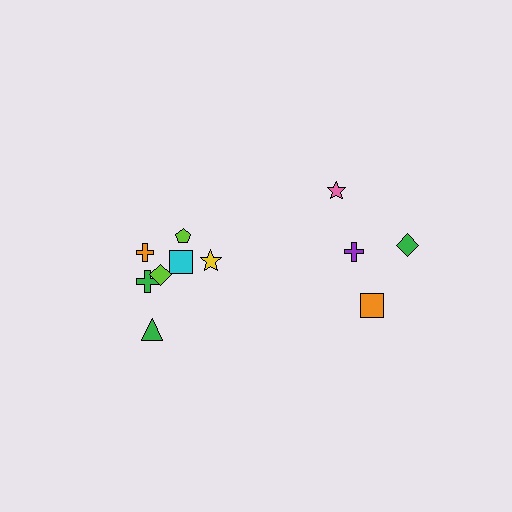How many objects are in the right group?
There are 4 objects.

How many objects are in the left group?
There are 7 objects.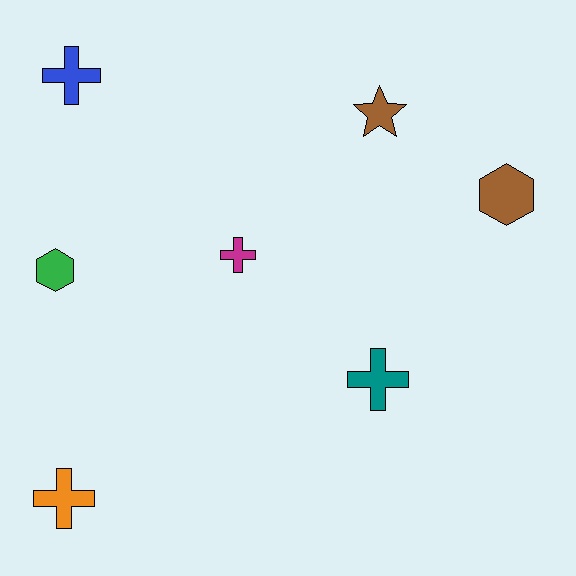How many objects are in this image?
There are 7 objects.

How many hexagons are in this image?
There are 2 hexagons.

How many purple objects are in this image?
There are no purple objects.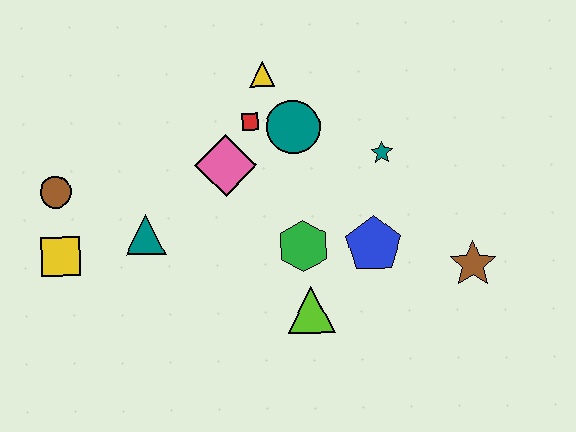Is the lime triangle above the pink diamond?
No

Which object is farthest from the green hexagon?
The brown circle is farthest from the green hexagon.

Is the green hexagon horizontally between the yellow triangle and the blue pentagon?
Yes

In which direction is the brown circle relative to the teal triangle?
The brown circle is to the left of the teal triangle.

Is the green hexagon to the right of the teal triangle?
Yes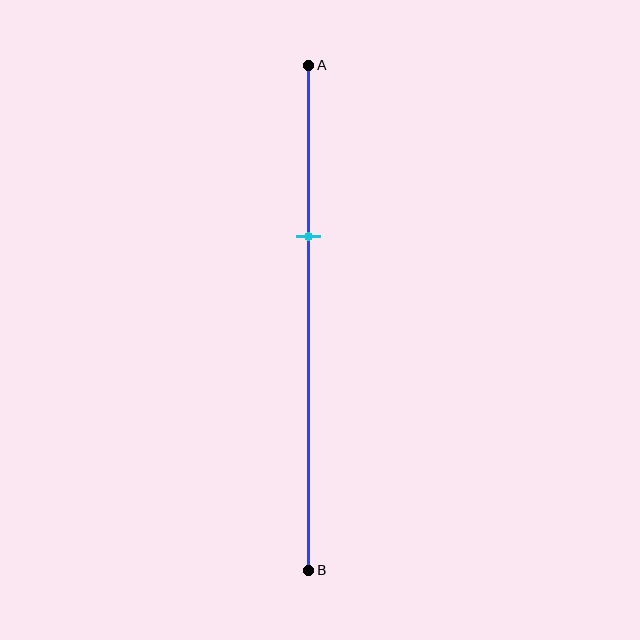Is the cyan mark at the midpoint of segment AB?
No, the mark is at about 35% from A, not at the 50% midpoint.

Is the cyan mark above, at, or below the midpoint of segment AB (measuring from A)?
The cyan mark is above the midpoint of segment AB.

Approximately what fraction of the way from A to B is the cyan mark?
The cyan mark is approximately 35% of the way from A to B.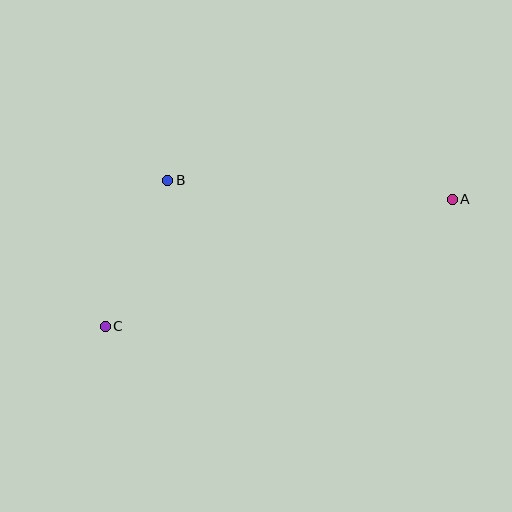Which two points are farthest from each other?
Points A and C are farthest from each other.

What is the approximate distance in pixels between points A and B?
The distance between A and B is approximately 285 pixels.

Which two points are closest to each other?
Points B and C are closest to each other.